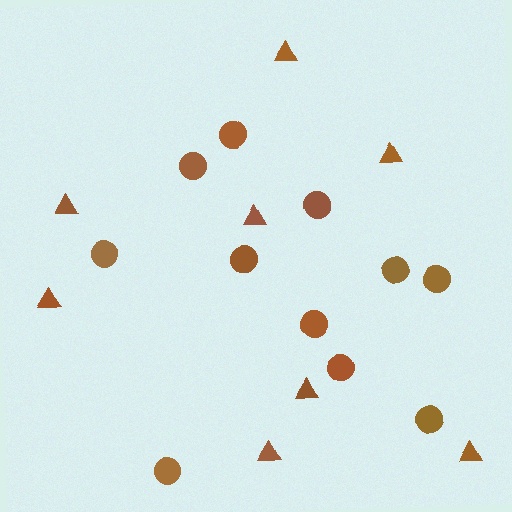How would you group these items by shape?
There are 2 groups: one group of circles (11) and one group of triangles (8).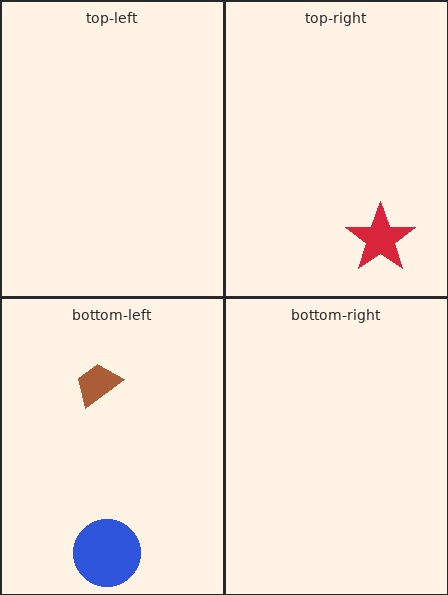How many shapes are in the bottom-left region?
2.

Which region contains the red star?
The top-right region.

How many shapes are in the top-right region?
1.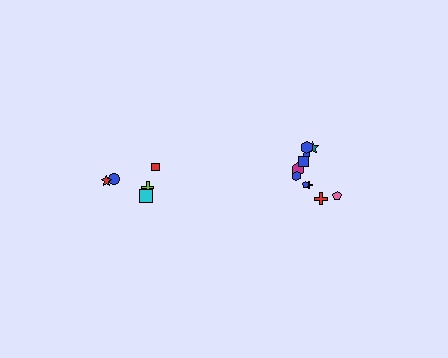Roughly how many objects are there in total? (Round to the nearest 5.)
Roughly 15 objects in total.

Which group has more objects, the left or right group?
The right group.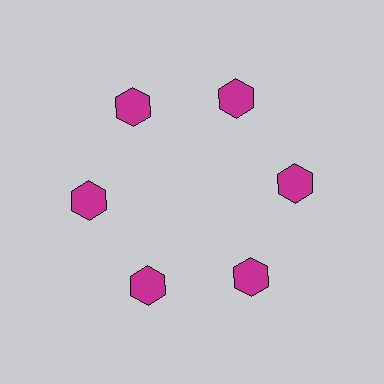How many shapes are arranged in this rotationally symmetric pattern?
There are 6 shapes, arranged in 6 groups of 1.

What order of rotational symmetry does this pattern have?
This pattern has 6-fold rotational symmetry.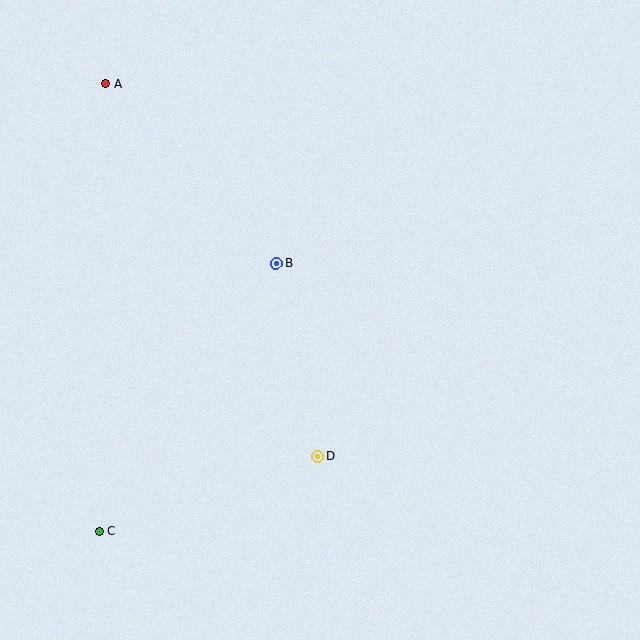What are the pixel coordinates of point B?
Point B is at (276, 263).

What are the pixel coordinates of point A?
Point A is at (106, 84).